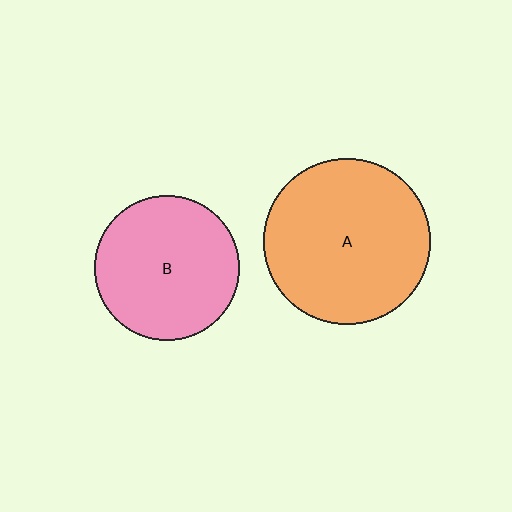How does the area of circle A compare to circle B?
Approximately 1.3 times.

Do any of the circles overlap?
No, none of the circles overlap.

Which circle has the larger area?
Circle A (orange).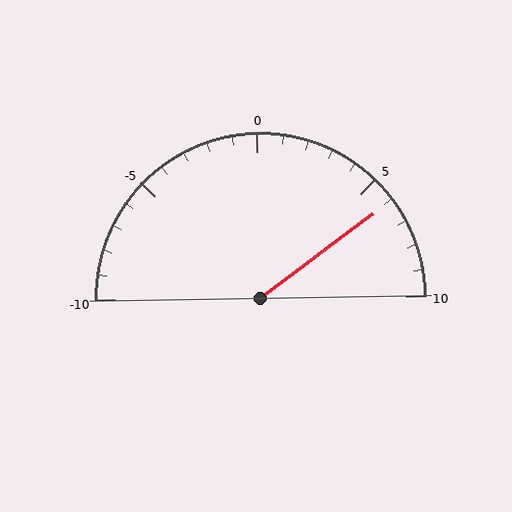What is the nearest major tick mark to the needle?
The nearest major tick mark is 5.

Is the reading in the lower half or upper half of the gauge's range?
The reading is in the upper half of the range (-10 to 10).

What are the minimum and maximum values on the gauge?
The gauge ranges from -10 to 10.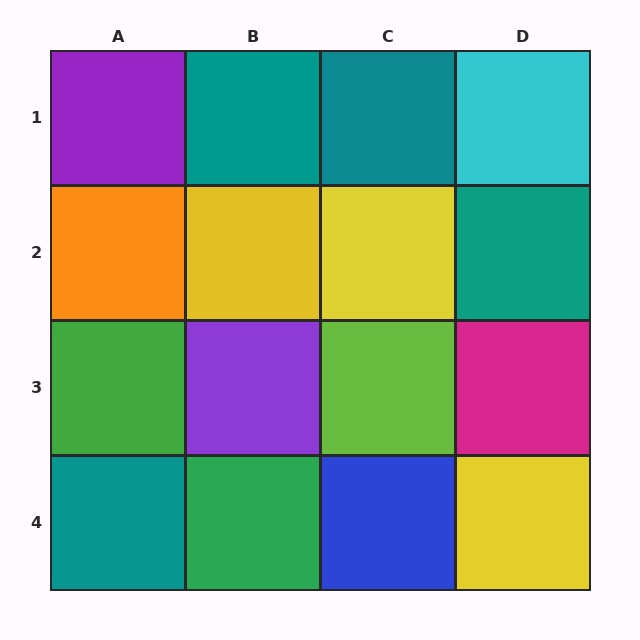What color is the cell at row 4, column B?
Green.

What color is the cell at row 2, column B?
Yellow.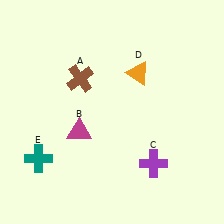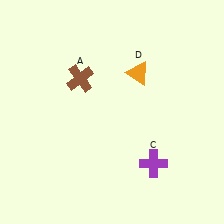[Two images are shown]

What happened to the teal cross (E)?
The teal cross (E) was removed in Image 2. It was in the bottom-left area of Image 1.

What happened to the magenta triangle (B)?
The magenta triangle (B) was removed in Image 2. It was in the bottom-left area of Image 1.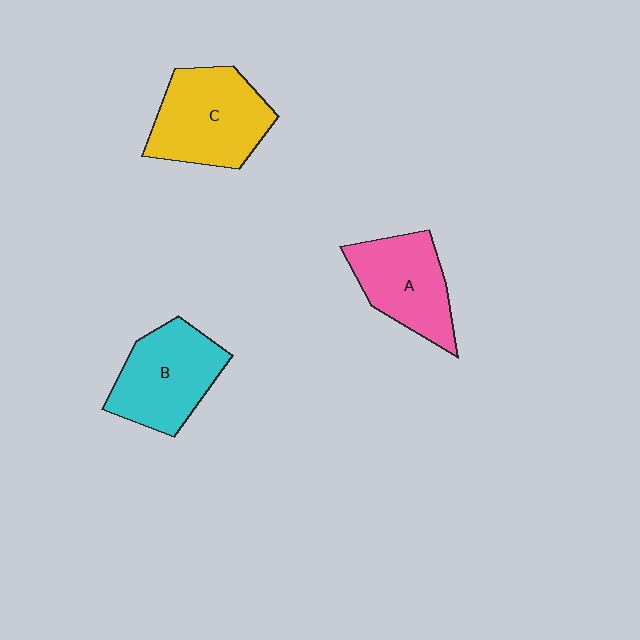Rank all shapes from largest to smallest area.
From largest to smallest: C (yellow), B (cyan), A (pink).